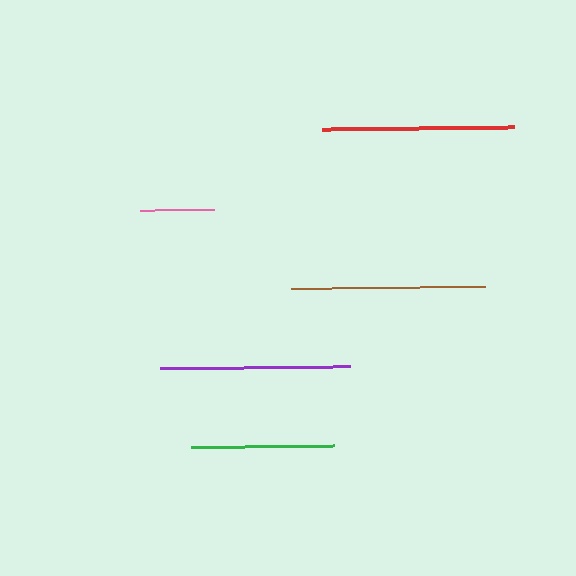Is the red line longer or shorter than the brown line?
The brown line is longer than the red line.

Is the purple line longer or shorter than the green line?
The purple line is longer than the green line.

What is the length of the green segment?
The green segment is approximately 143 pixels long.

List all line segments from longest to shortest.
From longest to shortest: brown, red, purple, green, pink.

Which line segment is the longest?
The brown line is the longest at approximately 194 pixels.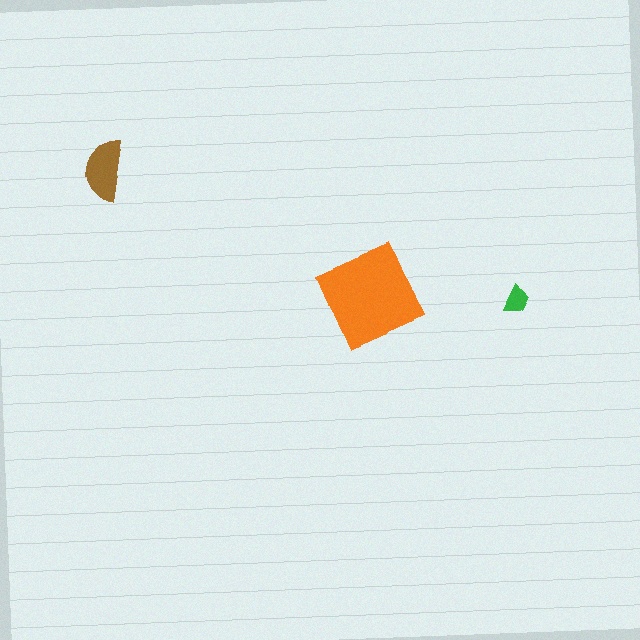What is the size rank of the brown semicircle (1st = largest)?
2nd.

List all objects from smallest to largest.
The green trapezoid, the brown semicircle, the orange square.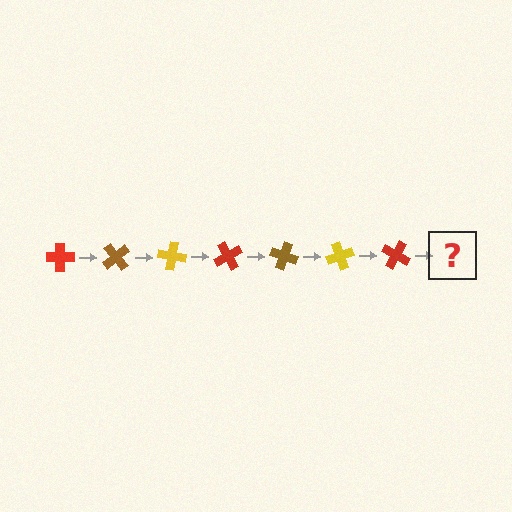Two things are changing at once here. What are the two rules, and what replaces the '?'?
The two rules are that it rotates 50 degrees each step and the color cycles through red, brown, and yellow. The '?' should be a brown cross, rotated 350 degrees from the start.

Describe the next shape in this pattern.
It should be a brown cross, rotated 350 degrees from the start.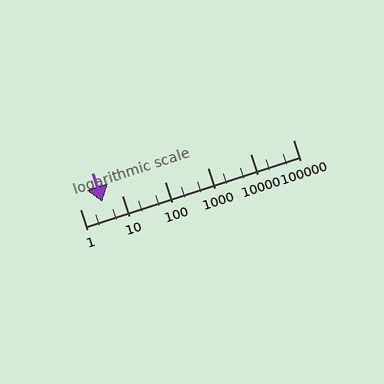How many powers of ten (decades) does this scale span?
The scale spans 5 decades, from 1 to 100000.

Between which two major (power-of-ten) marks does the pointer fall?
The pointer is between 1 and 10.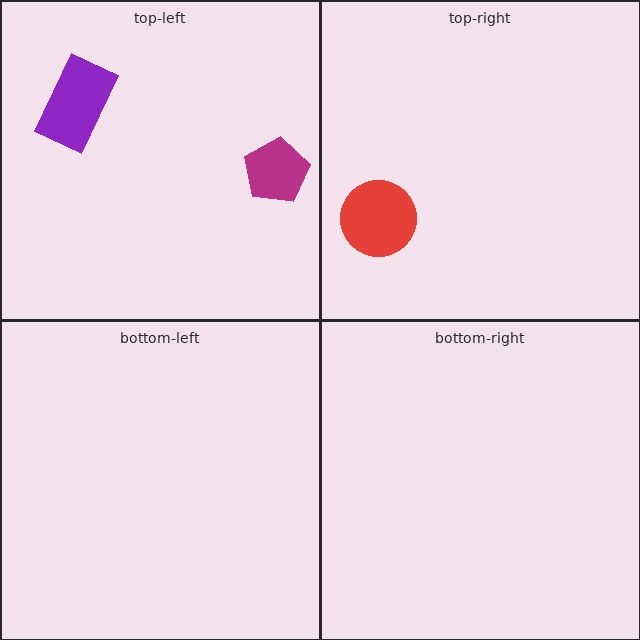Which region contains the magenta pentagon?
The top-left region.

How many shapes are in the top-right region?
1.